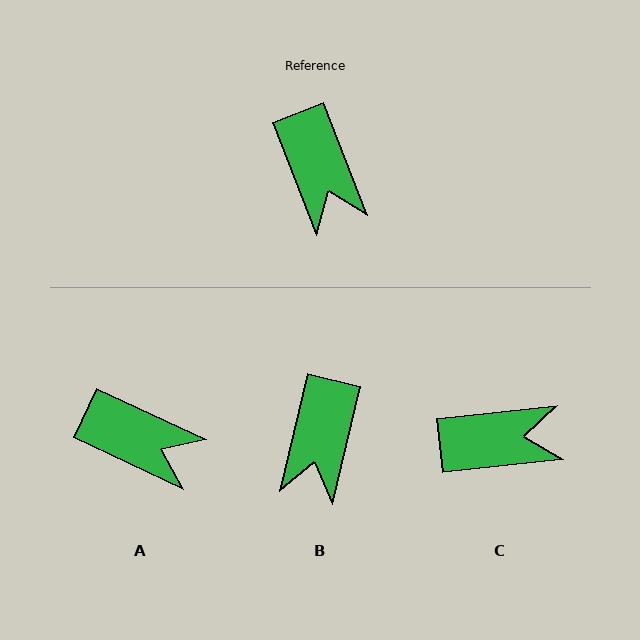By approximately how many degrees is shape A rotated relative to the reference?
Approximately 44 degrees counter-clockwise.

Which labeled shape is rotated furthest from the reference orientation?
C, about 75 degrees away.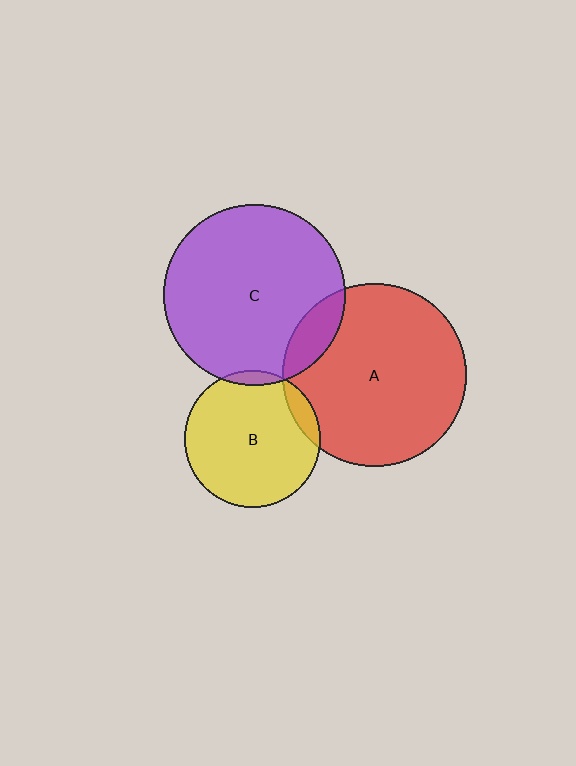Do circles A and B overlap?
Yes.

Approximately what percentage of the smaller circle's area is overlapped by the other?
Approximately 10%.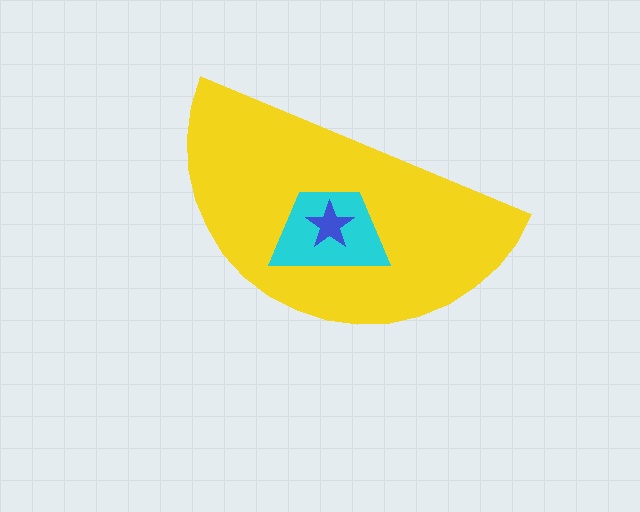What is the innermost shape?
The blue star.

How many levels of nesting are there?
3.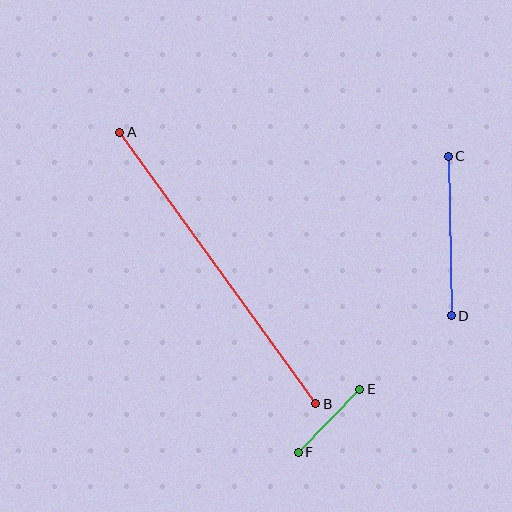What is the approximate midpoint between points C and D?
The midpoint is at approximately (450, 236) pixels.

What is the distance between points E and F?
The distance is approximately 88 pixels.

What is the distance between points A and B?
The distance is approximately 335 pixels.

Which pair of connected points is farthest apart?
Points A and B are farthest apart.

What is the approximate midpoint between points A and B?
The midpoint is at approximately (218, 268) pixels.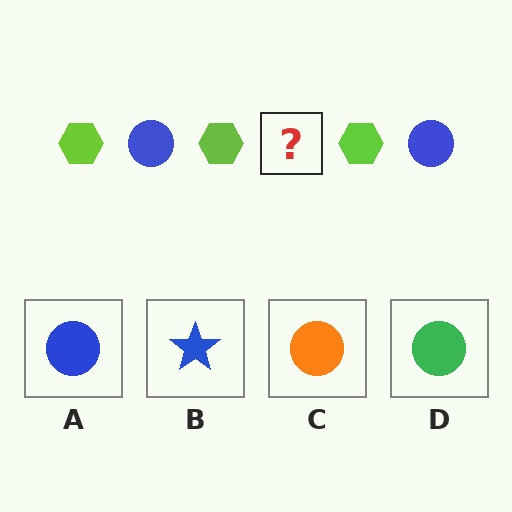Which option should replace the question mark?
Option A.